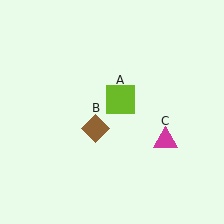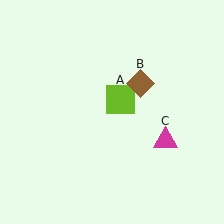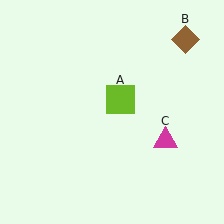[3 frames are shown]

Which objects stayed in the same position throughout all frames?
Lime square (object A) and magenta triangle (object C) remained stationary.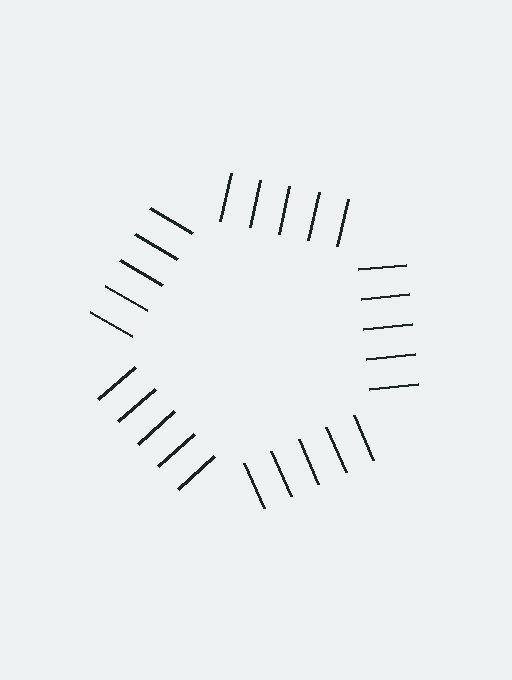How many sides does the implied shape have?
5 sides — the line-ends trace a pentagon.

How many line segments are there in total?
25 — 5 along each of the 5 edges.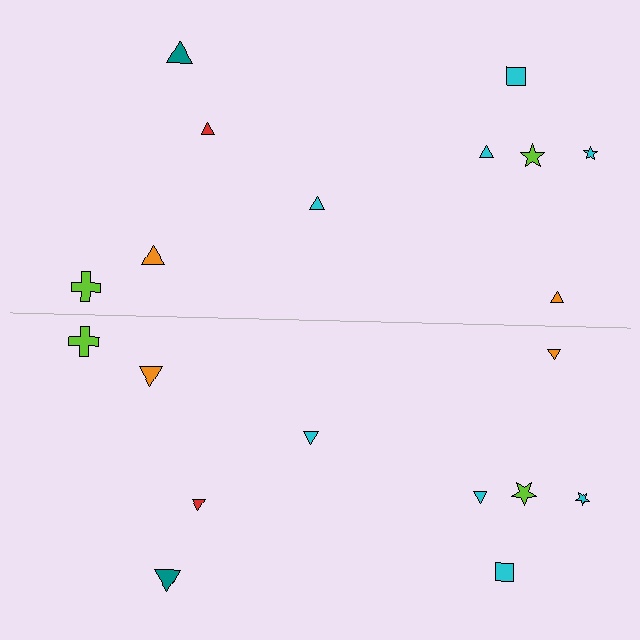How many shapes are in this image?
There are 20 shapes in this image.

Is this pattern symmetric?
Yes, this pattern has bilateral (reflection) symmetry.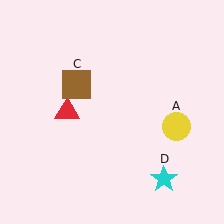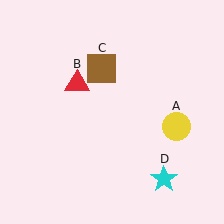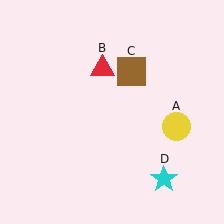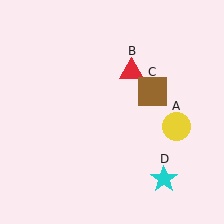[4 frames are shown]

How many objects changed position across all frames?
2 objects changed position: red triangle (object B), brown square (object C).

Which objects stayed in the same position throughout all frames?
Yellow circle (object A) and cyan star (object D) remained stationary.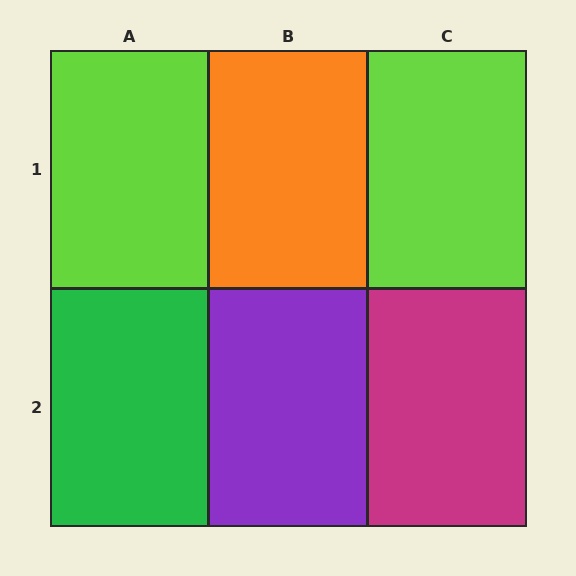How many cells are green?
1 cell is green.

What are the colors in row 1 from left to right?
Lime, orange, lime.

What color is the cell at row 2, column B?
Purple.